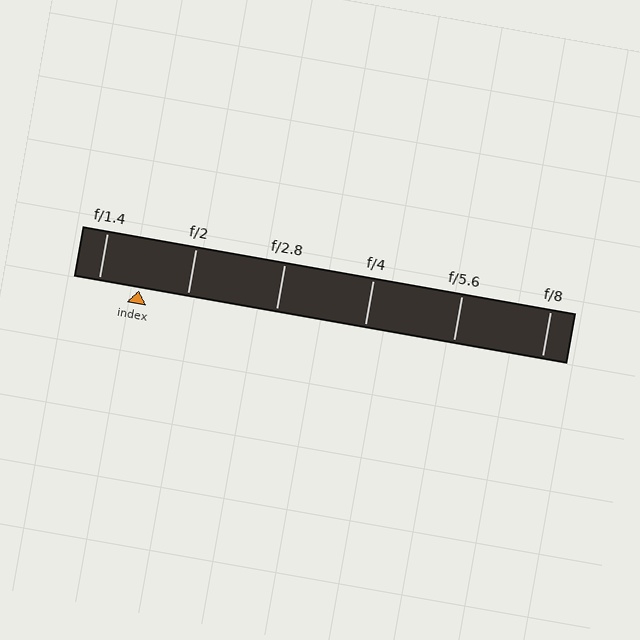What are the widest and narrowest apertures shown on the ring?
The widest aperture shown is f/1.4 and the narrowest is f/8.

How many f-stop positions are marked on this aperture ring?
There are 6 f-stop positions marked.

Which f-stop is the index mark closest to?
The index mark is closest to f/1.4.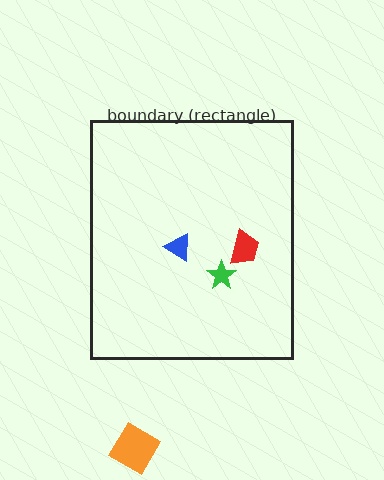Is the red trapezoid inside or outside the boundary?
Inside.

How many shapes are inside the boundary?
3 inside, 1 outside.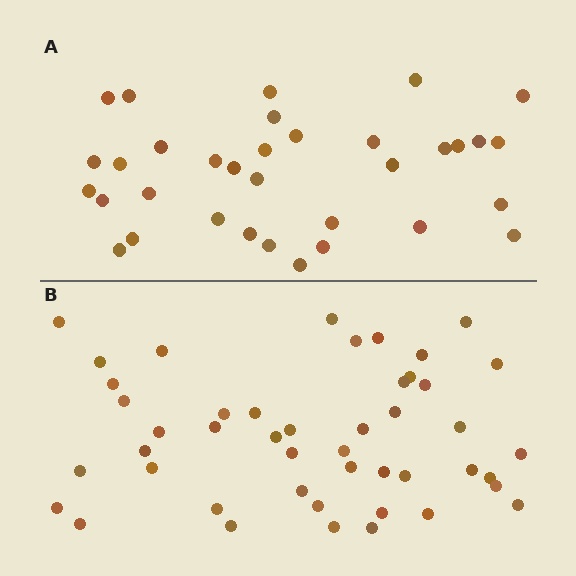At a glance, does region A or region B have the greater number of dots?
Region B (the bottom region) has more dots.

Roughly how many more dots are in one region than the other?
Region B has roughly 12 or so more dots than region A.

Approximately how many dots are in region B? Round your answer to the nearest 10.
About 50 dots. (The exact count is 46, which rounds to 50.)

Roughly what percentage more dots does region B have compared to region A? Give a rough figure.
About 35% more.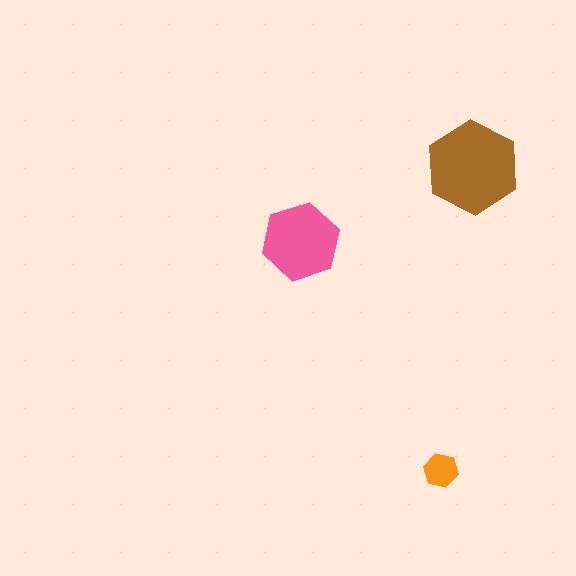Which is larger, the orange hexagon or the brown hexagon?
The brown one.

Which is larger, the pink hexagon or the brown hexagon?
The brown one.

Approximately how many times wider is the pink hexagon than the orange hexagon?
About 2.5 times wider.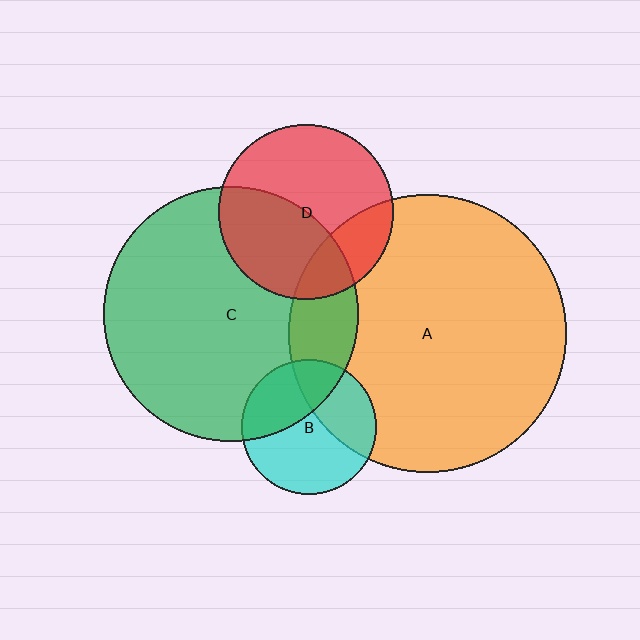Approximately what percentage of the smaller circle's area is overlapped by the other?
Approximately 35%.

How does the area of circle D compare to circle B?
Approximately 1.7 times.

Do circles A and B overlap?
Yes.